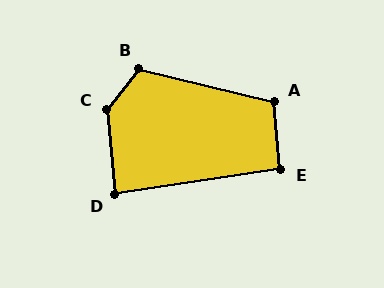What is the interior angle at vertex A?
Approximately 109 degrees (obtuse).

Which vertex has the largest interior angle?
C, at approximately 136 degrees.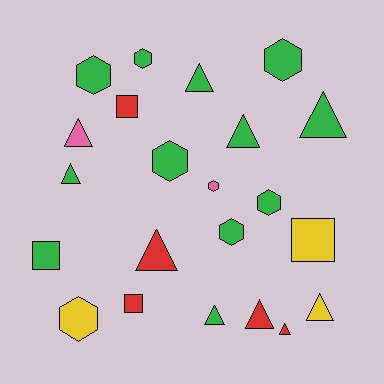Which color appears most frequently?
Green, with 12 objects.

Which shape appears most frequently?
Triangle, with 10 objects.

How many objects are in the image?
There are 22 objects.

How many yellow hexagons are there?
There is 1 yellow hexagon.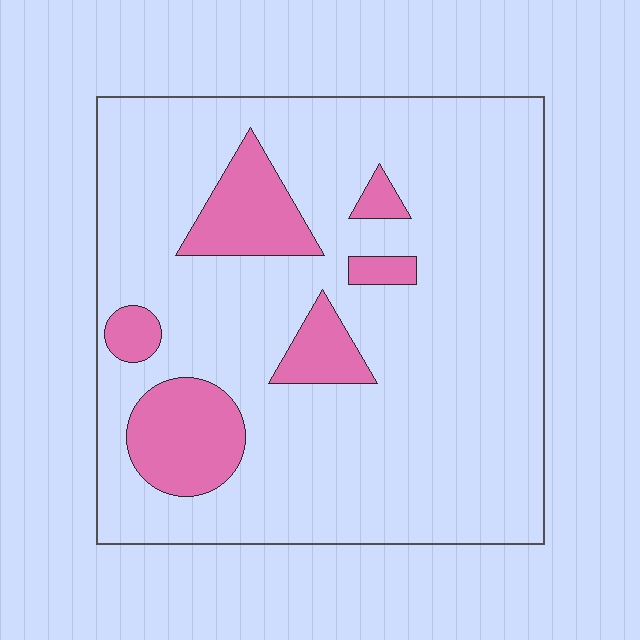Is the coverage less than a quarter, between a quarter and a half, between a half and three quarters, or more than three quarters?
Less than a quarter.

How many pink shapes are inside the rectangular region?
6.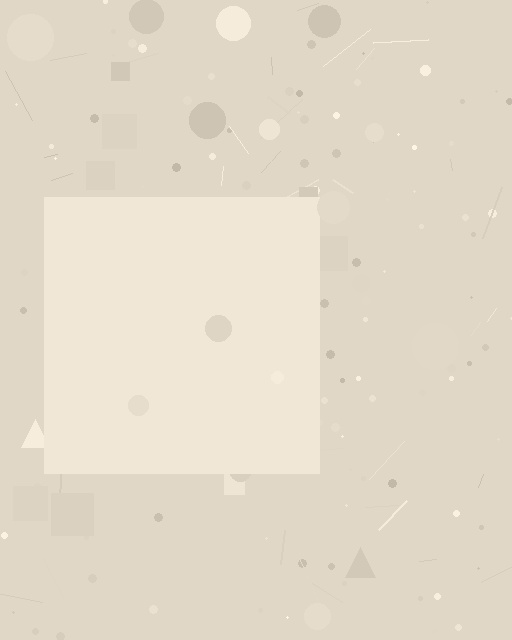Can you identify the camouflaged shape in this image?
The camouflaged shape is a square.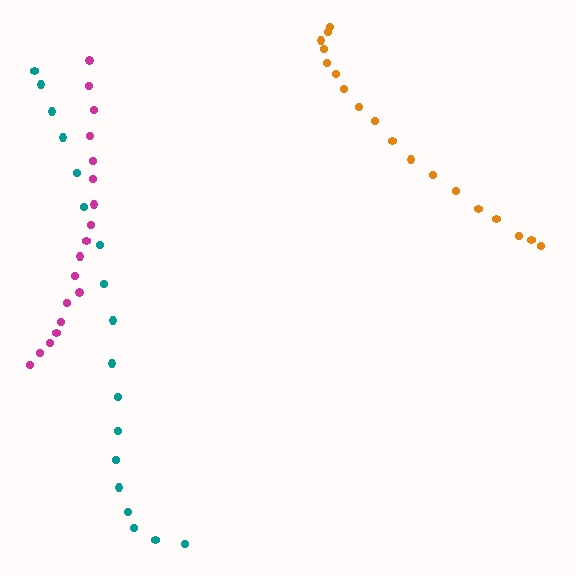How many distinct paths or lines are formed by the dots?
There are 3 distinct paths.